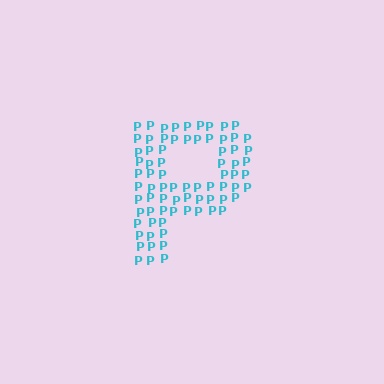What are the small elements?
The small elements are letter P's.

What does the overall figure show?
The overall figure shows the letter P.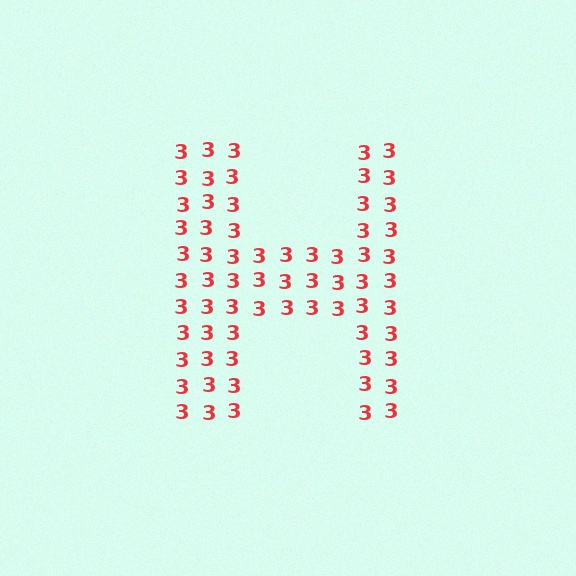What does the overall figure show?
The overall figure shows the letter H.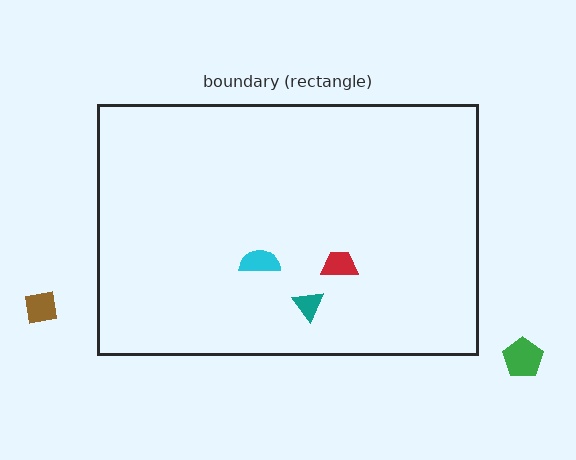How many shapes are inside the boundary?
3 inside, 2 outside.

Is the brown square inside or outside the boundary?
Outside.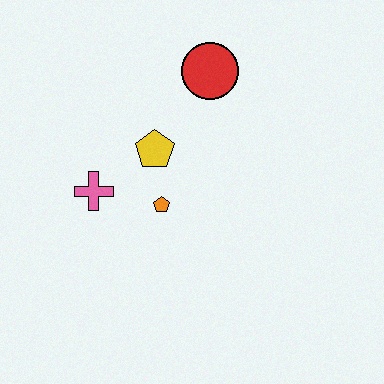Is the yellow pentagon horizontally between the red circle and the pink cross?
Yes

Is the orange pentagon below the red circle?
Yes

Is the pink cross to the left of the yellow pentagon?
Yes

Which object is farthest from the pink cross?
The red circle is farthest from the pink cross.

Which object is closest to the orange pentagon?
The yellow pentagon is closest to the orange pentagon.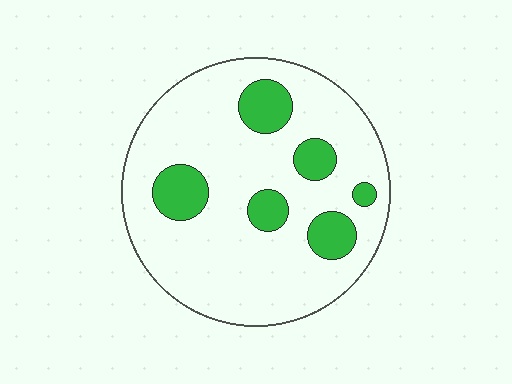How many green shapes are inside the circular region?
6.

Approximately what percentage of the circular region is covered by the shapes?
Approximately 20%.